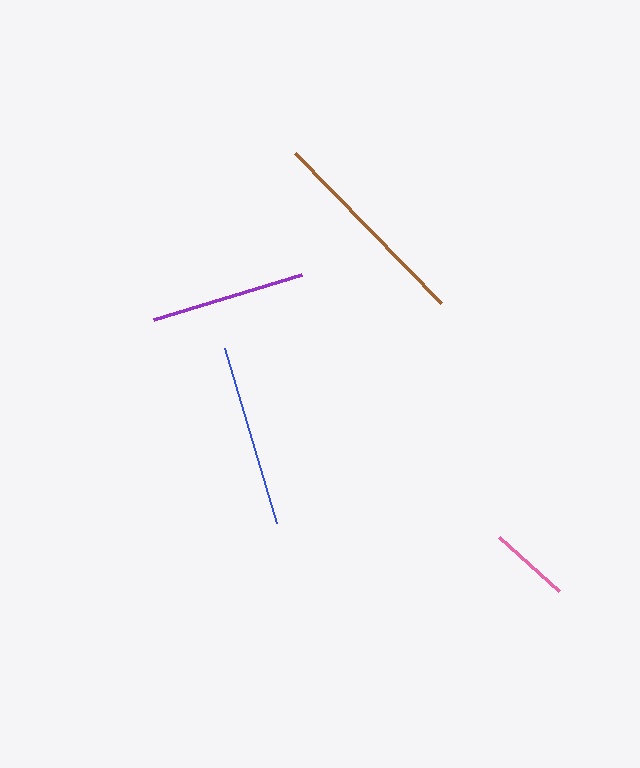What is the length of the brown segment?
The brown segment is approximately 210 pixels long.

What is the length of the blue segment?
The blue segment is approximately 183 pixels long.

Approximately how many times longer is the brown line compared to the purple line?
The brown line is approximately 1.4 times the length of the purple line.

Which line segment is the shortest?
The pink line is the shortest at approximately 81 pixels.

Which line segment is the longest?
The brown line is the longest at approximately 210 pixels.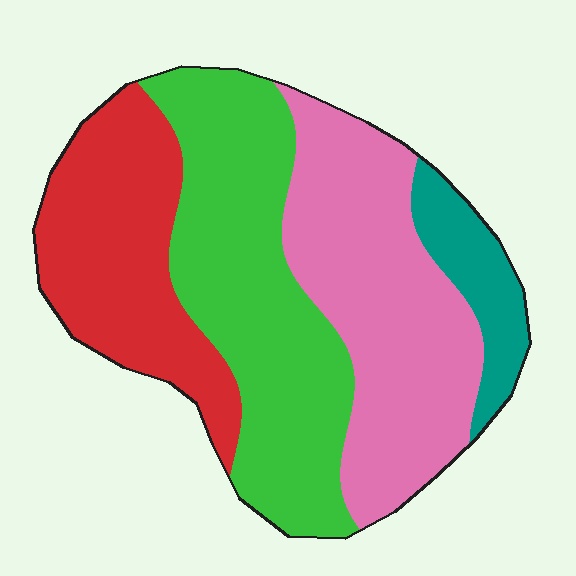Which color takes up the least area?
Teal, at roughly 10%.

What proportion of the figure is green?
Green covers around 35% of the figure.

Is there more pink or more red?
Pink.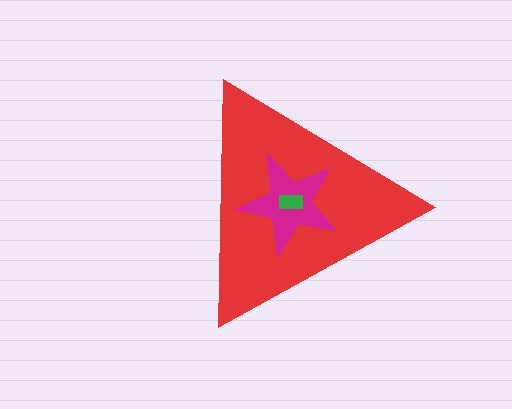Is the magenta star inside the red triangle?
Yes.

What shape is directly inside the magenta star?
The green rectangle.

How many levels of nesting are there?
3.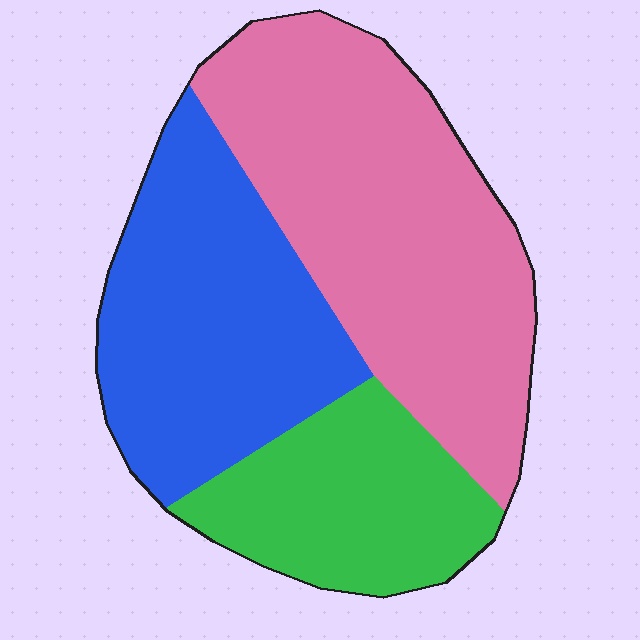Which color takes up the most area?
Pink, at roughly 45%.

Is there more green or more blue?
Blue.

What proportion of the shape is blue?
Blue takes up between a quarter and a half of the shape.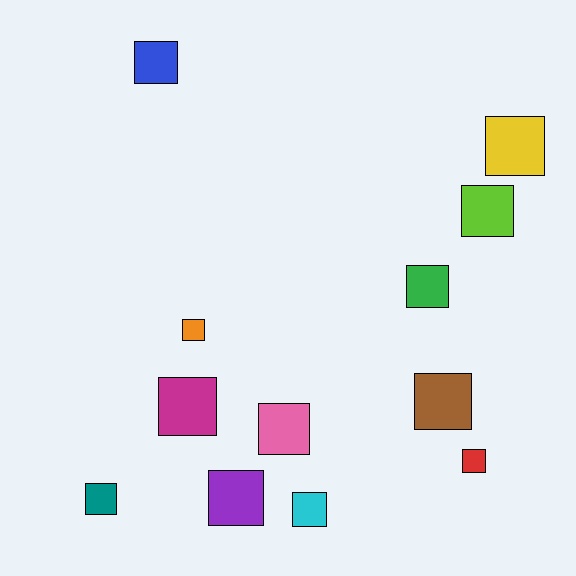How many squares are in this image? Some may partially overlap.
There are 12 squares.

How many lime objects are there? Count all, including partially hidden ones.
There is 1 lime object.